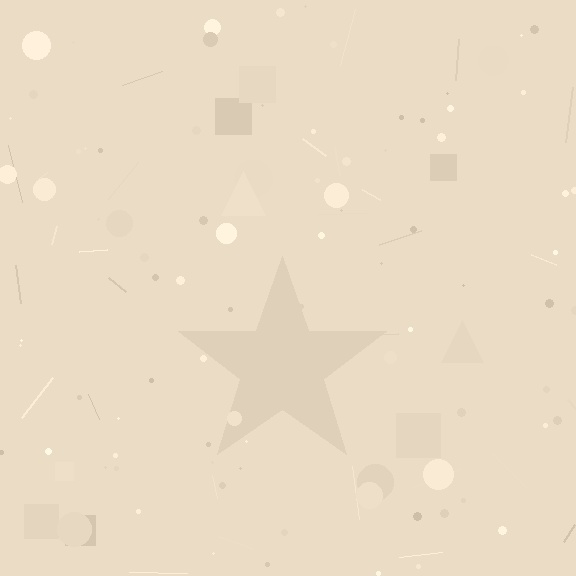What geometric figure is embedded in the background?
A star is embedded in the background.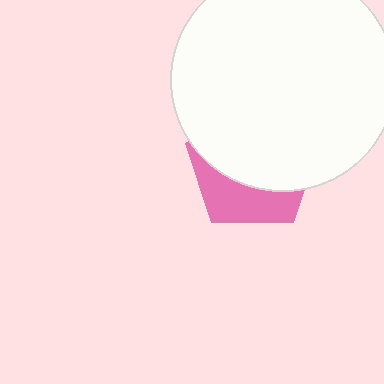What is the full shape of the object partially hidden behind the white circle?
The partially hidden object is a pink pentagon.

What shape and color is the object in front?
The object in front is a white circle.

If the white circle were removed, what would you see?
You would see the complete pink pentagon.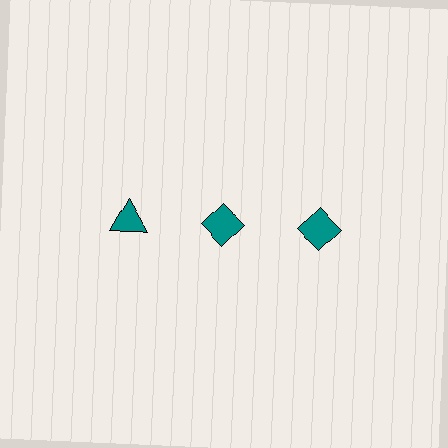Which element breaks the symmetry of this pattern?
The teal triangle in the top row, leftmost column breaks the symmetry. All other shapes are teal diamonds.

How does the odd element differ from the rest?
It has a different shape: triangle instead of diamond.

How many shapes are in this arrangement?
There are 3 shapes arranged in a grid pattern.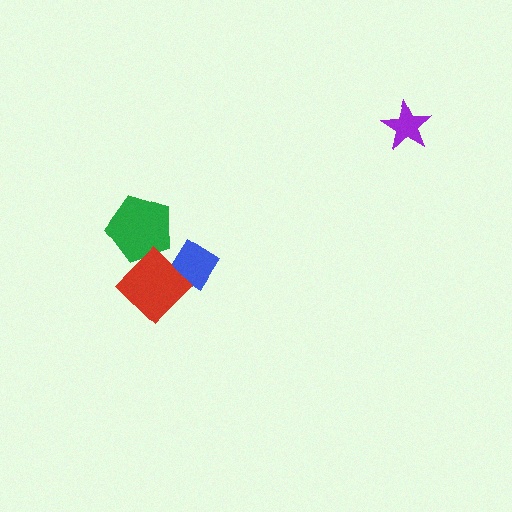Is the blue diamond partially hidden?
Yes, it is partially covered by another shape.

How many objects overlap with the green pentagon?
1 object overlaps with the green pentagon.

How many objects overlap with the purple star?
0 objects overlap with the purple star.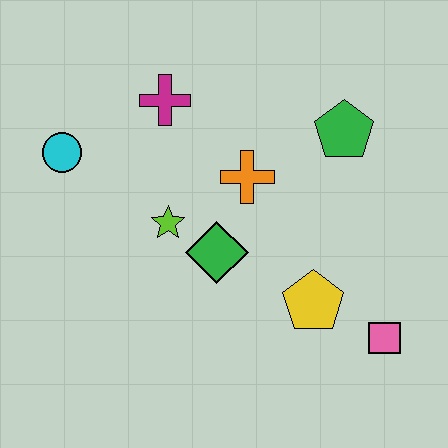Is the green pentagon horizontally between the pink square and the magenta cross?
Yes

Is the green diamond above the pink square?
Yes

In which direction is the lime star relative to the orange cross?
The lime star is to the left of the orange cross.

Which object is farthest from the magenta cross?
The pink square is farthest from the magenta cross.